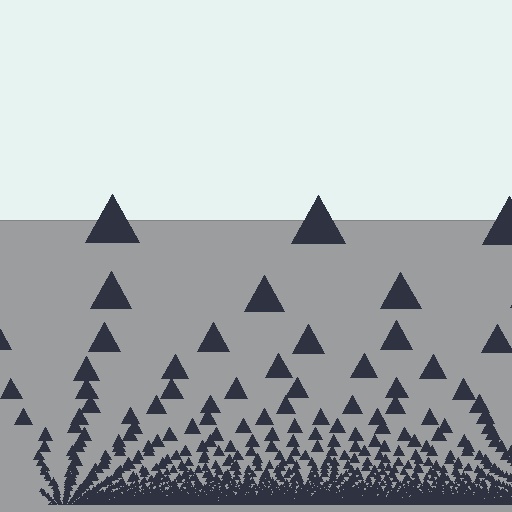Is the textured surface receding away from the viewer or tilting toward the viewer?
The surface appears to tilt toward the viewer. Texture elements get larger and sparser toward the top.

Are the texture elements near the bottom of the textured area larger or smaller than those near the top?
Smaller. The gradient is inverted — elements near the bottom are smaller and denser.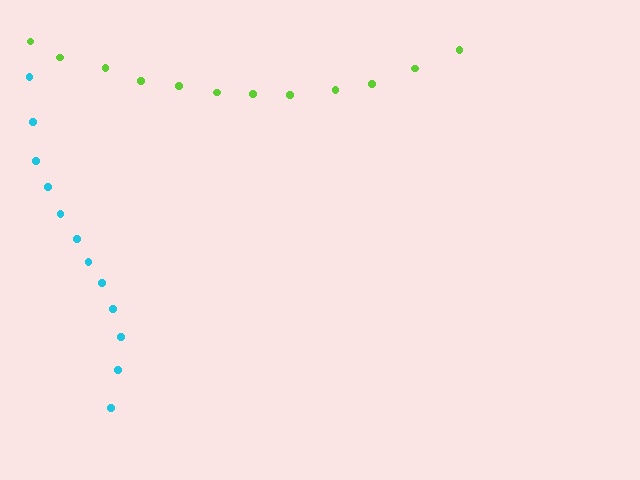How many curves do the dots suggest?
There are 2 distinct paths.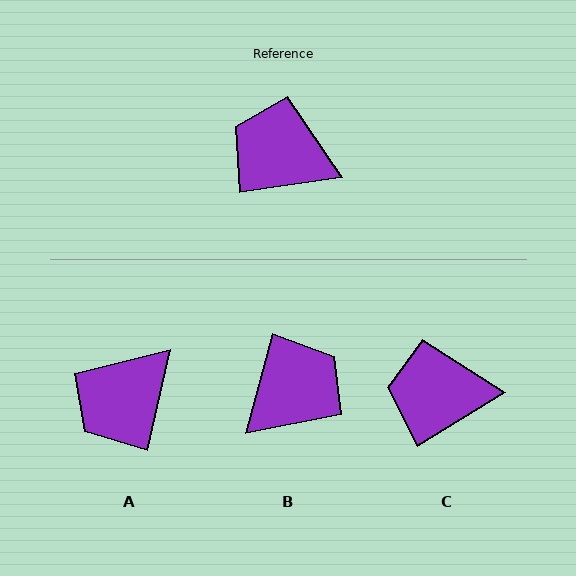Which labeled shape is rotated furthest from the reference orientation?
B, about 113 degrees away.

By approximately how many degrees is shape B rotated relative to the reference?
Approximately 113 degrees clockwise.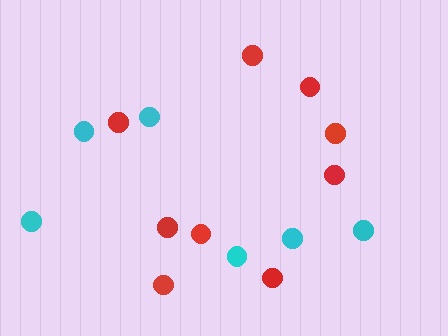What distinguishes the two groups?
There are 2 groups: one group of cyan circles (6) and one group of red circles (9).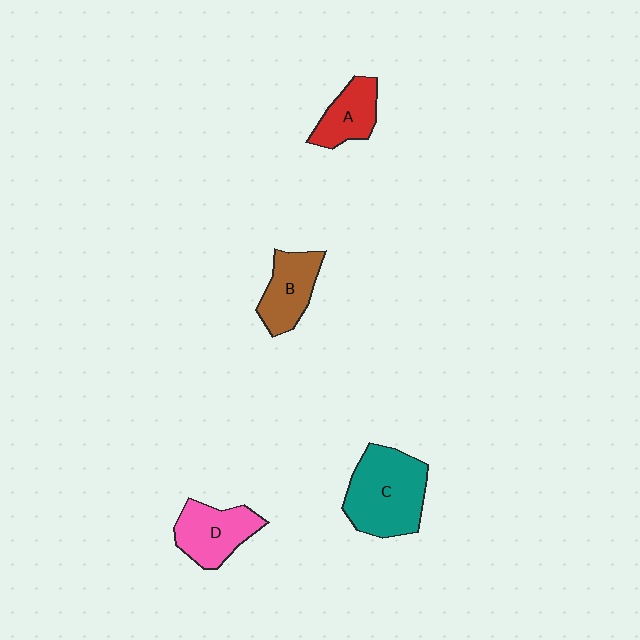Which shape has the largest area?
Shape C (teal).